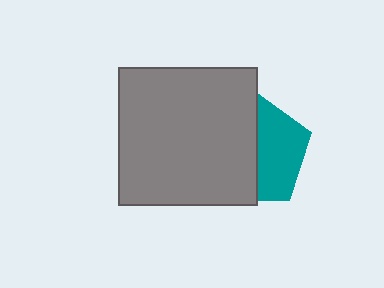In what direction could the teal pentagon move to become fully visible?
The teal pentagon could move right. That would shift it out from behind the gray rectangle entirely.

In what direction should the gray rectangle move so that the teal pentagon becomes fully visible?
The gray rectangle should move left. That is the shortest direction to clear the overlap and leave the teal pentagon fully visible.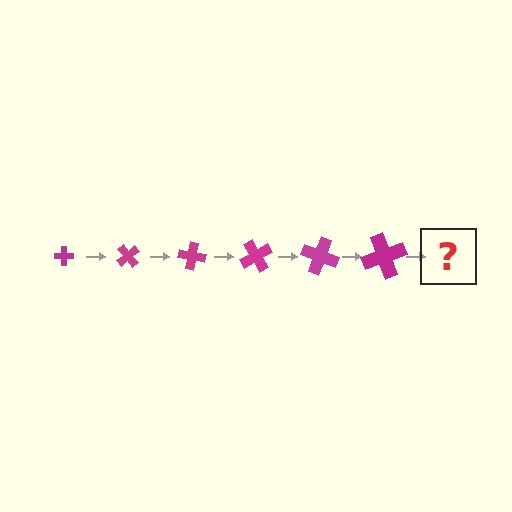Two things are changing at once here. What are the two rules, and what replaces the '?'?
The two rules are that the cross grows larger each step and it rotates 50 degrees each step. The '?' should be a cross, larger than the previous one and rotated 300 degrees from the start.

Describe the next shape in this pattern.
It should be a cross, larger than the previous one and rotated 300 degrees from the start.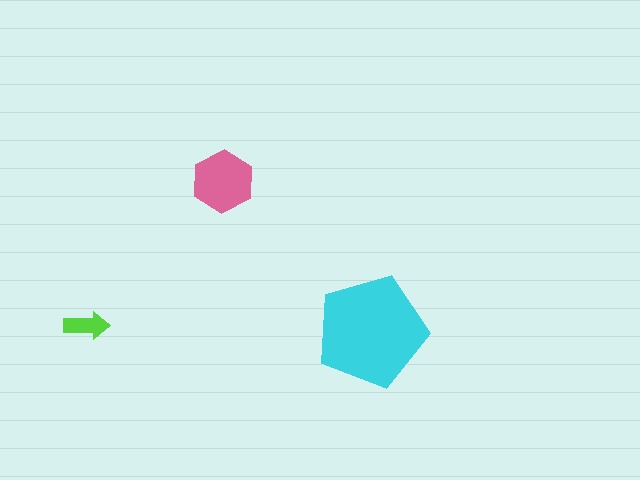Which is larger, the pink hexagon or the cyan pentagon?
The cyan pentagon.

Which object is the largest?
The cyan pentagon.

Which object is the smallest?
The lime arrow.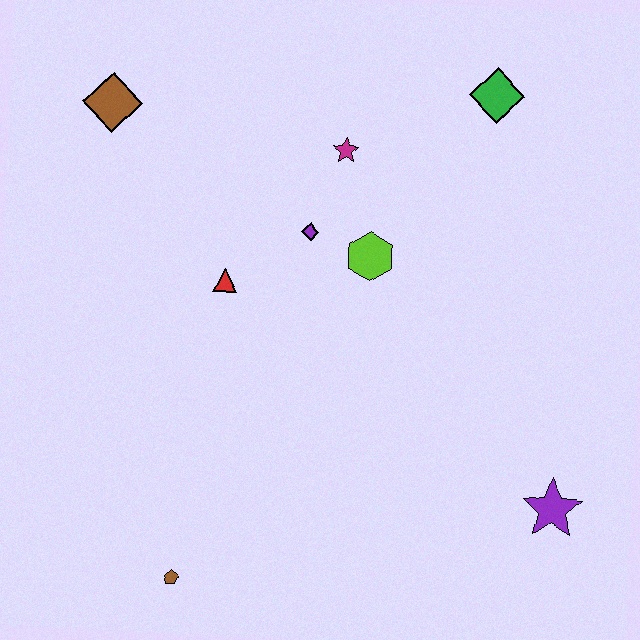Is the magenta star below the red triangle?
No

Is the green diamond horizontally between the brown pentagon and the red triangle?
No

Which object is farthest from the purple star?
The brown diamond is farthest from the purple star.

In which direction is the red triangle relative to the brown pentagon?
The red triangle is above the brown pentagon.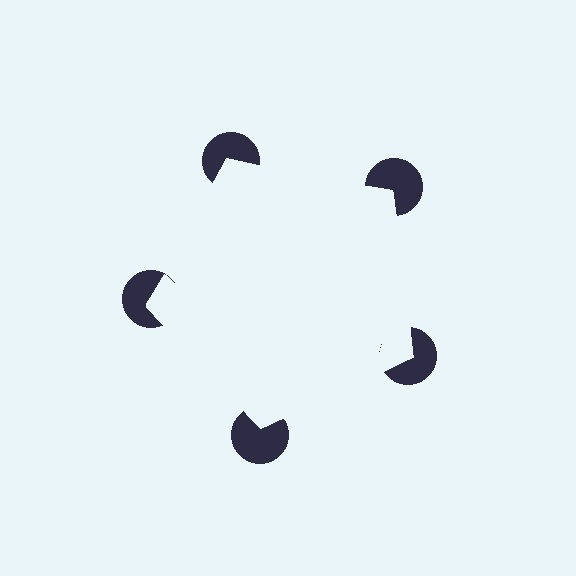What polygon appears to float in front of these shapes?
An illusory pentagon — its edges are inferred from the aligned wedge cuts in the pac-man discs, not physically drawn.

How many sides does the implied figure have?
5 sides.